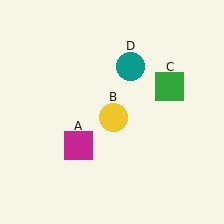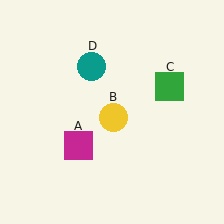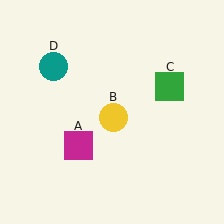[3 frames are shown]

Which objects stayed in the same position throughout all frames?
Magenta square (object A) and yellow circle (object B) and green square (object C) remained stationary.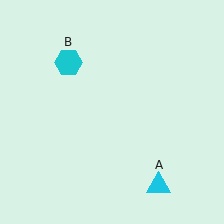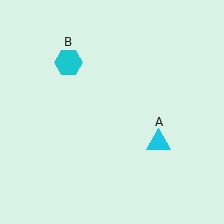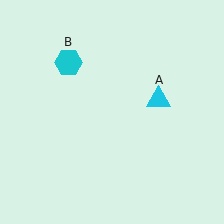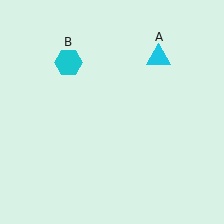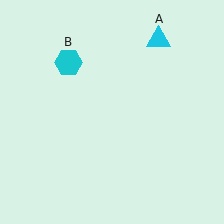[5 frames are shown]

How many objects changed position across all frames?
1 object changed position: cyan triangle (object A).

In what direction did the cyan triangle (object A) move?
The cyan triangle (object A) moved up.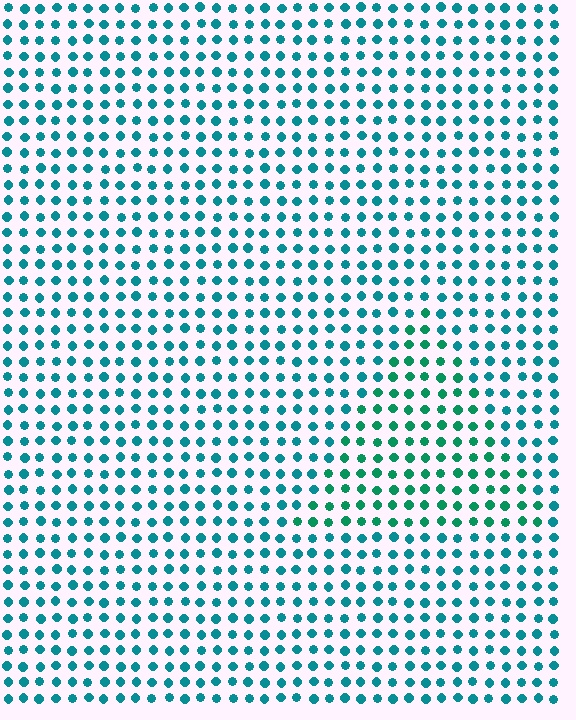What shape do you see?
I see a triangle.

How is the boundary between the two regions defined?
The boundary is defined purely by a slight shift in hue (about 27 degrees). Spacing, size, and orientation are identical on both sides.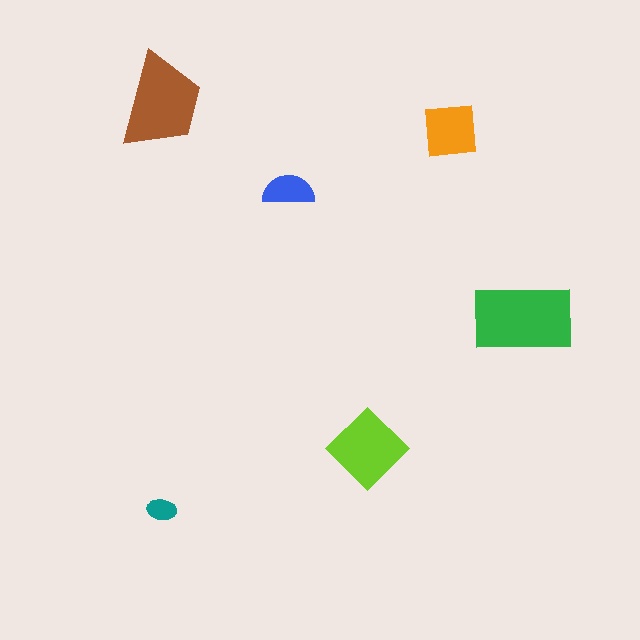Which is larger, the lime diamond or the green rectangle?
The green rectangle.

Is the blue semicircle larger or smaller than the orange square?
Smaller.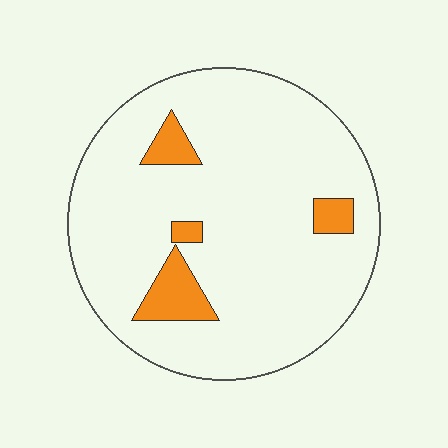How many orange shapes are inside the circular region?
4.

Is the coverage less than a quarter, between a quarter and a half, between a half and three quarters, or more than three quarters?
Less than a quarter.